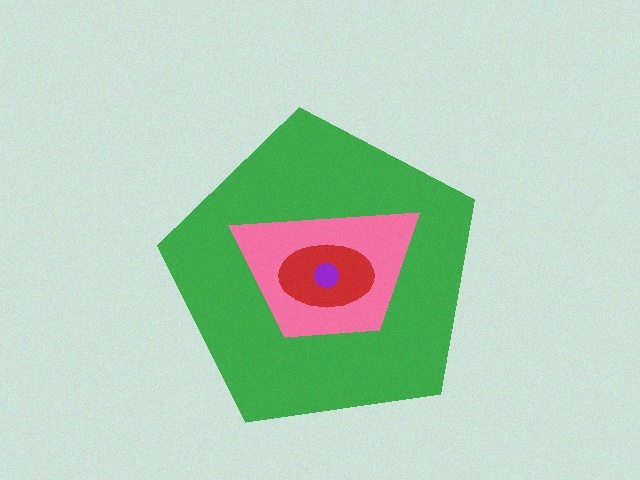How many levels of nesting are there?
4.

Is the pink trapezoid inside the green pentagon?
Yes.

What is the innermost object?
The purple circle.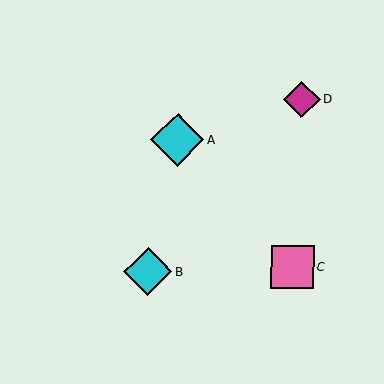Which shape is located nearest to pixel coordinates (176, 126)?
The cyan diamond (labeled A) at (178, 140) is nearest to that location.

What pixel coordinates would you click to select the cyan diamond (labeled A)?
Click at (178, 140) to select the cyan diamond A.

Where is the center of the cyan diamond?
The center of the cyan diamond is at (178, 140).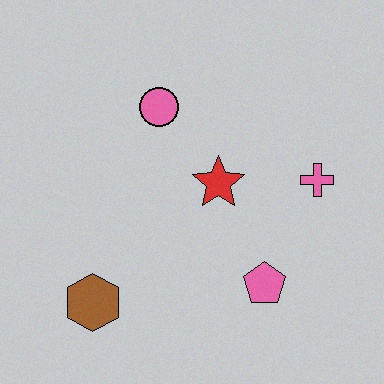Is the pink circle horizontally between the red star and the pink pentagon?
No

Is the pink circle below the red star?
No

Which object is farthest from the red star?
The brown hexagon is farthest from the red star.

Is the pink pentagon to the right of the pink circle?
Yes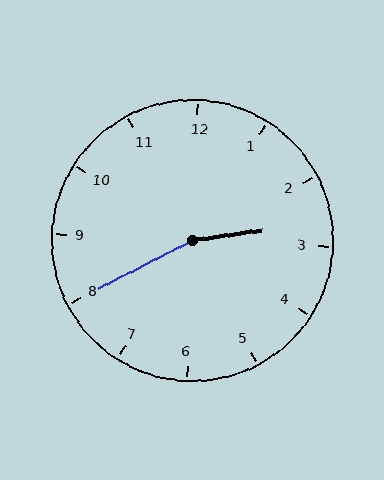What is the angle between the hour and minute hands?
Approximately 160 degrees.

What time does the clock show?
2:40.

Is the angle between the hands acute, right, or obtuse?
It is obtuse.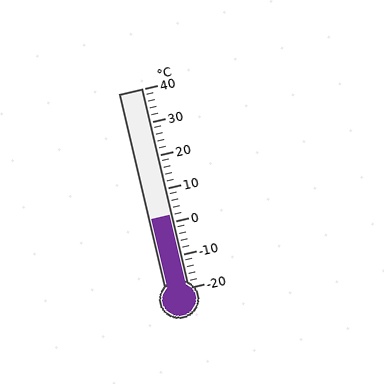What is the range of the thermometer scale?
The thermometer scale ranges from -20°C to 40°C.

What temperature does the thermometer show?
The thermometer shows approximately 2°C.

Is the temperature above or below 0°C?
The temperature is above 0°C.